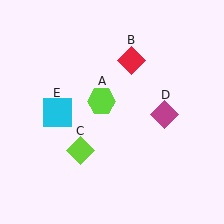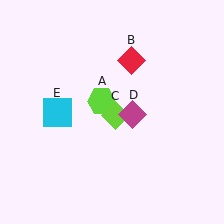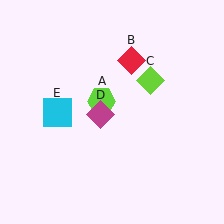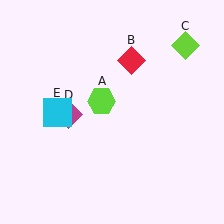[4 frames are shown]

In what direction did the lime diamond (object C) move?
The lime diamond (object C) moved up and to the right.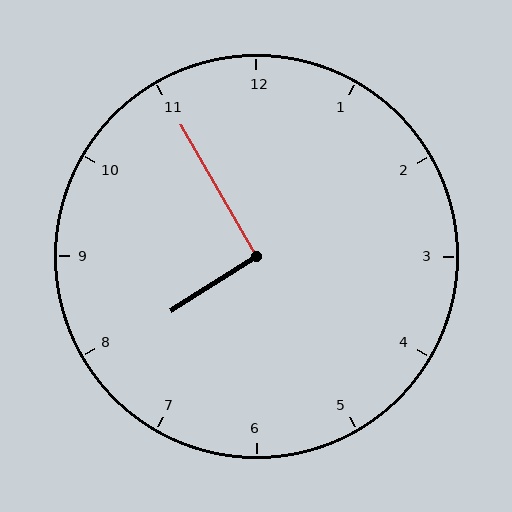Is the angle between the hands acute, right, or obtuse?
It is right.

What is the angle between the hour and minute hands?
Approximately 92 degrees.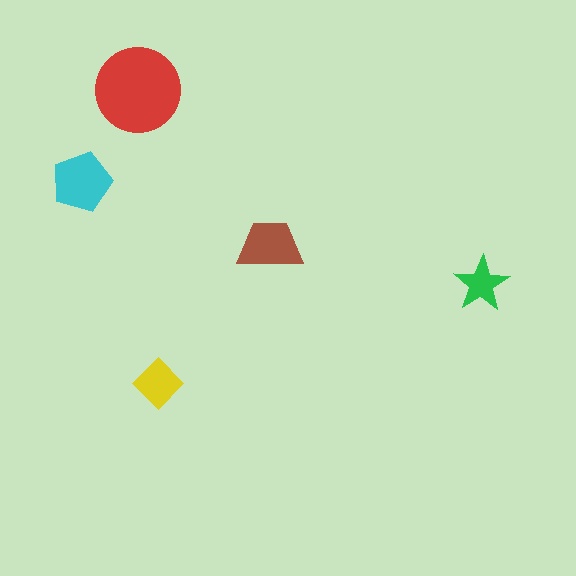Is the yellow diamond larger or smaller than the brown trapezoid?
Smaller.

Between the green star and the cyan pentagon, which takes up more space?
The cyan pentagon.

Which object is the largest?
The red circle.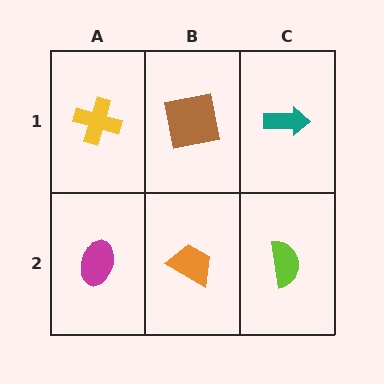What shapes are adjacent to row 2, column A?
A yellow cross (row 1, column A), an orange trapezoid (row 2, column B).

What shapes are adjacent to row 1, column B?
An orange trapezoid (row 2, column B), a yellow cross (row 1, column A), a teal arrow (row 1, column C).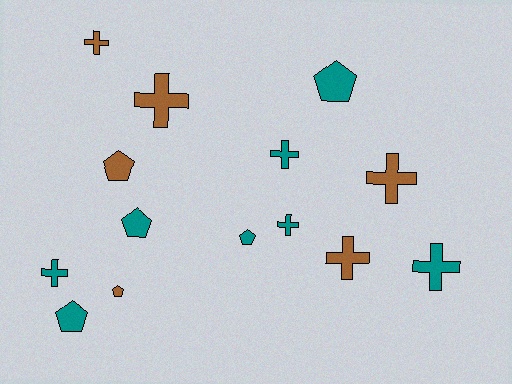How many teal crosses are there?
There are 4 teal crosses.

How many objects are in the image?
There are 14 objects.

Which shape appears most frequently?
Cross, with 8 objects.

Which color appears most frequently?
Teal, with 8 objects.